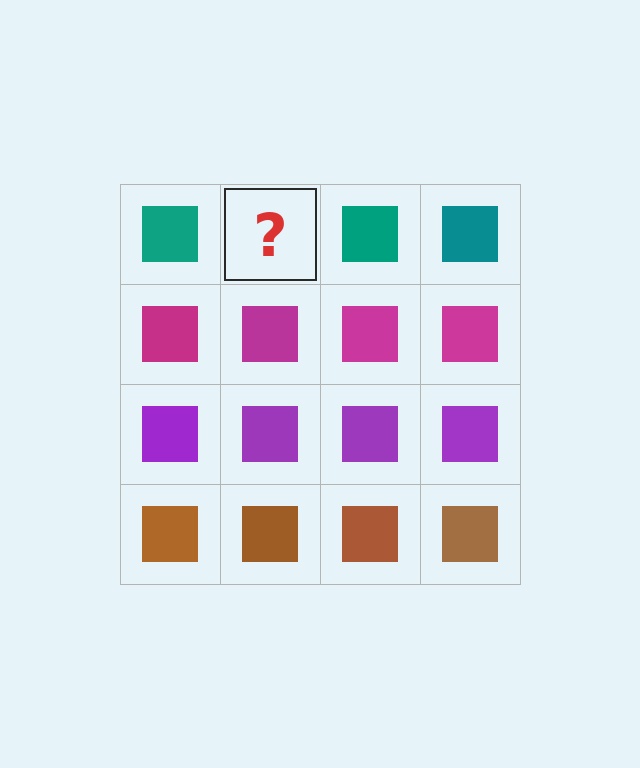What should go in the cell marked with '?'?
The missing cell should contain a teal square.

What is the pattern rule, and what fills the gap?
The rule is that each row has a consistent color. The gap should be filled with a teal square.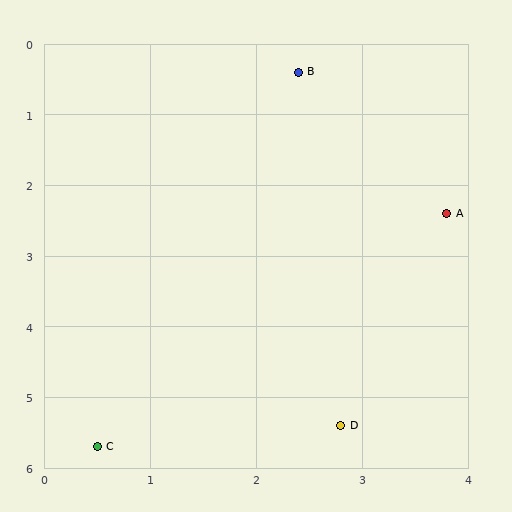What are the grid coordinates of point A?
Point A is at approximately (3.8, 2.4).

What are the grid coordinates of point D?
Point D is at approximately (2.8, 5.4).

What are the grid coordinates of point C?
Point C is at approximately (0.5, 5.7).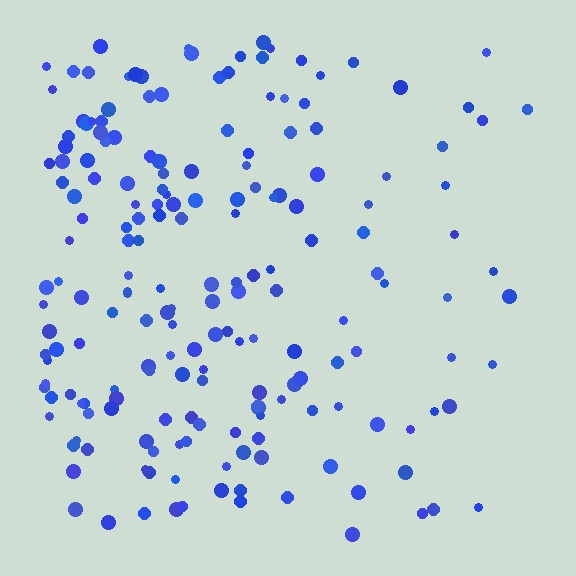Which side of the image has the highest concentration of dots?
The left.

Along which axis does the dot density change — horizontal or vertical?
Horizontal.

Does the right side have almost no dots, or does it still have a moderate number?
Still a moderate number, just noticeably fewer than the left.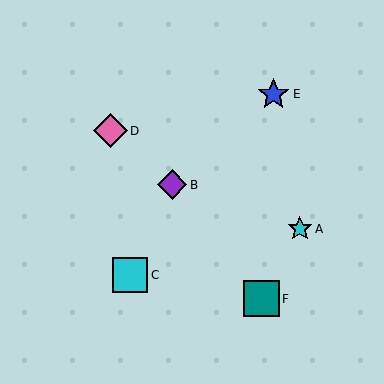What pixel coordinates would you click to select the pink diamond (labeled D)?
Click at (110, 131) to select the pink diamond D.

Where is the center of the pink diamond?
The center of the pink diamond is at (110, 131).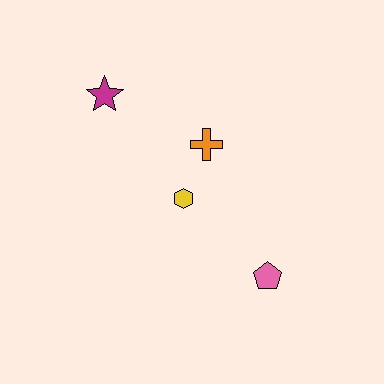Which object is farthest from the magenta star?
The pink pentagon is farthest from the magenta star.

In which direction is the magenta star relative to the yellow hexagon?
The magenta star is above the yellow hexagon.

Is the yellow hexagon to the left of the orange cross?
Yes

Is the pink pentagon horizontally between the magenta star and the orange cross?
No